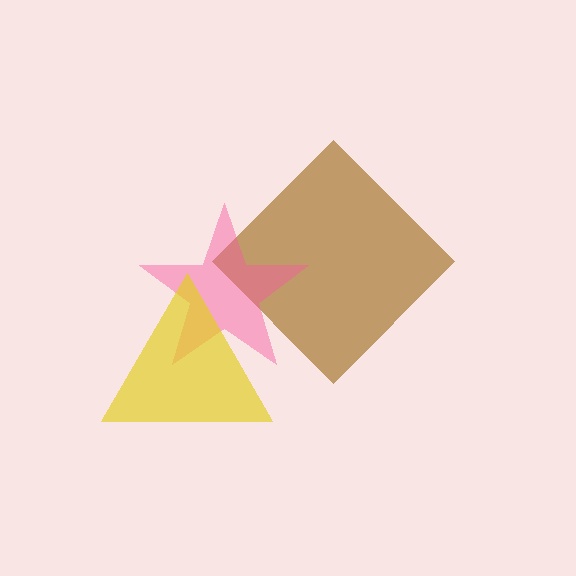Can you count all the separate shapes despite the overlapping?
Yes, there are 3 separate shapes.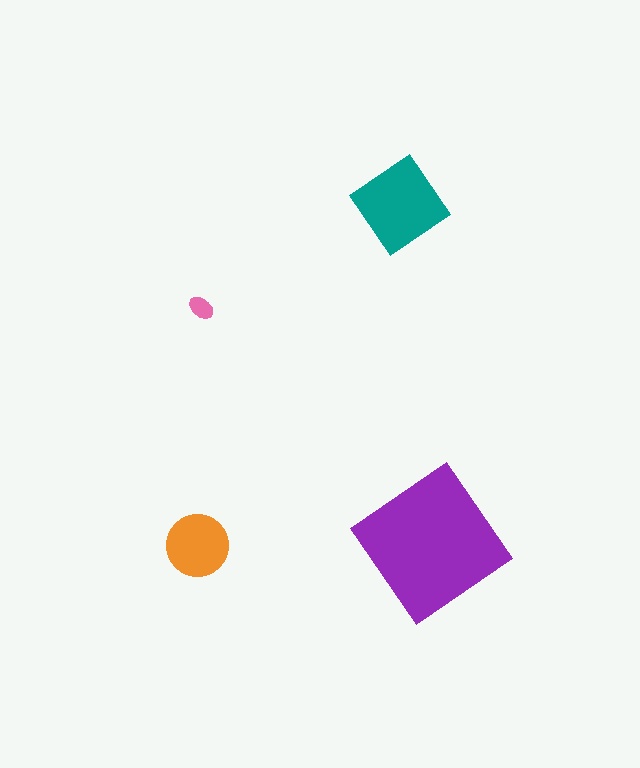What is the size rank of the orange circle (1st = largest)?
3rd.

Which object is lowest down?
The orange circle is bottommost.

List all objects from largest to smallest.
The purple diamond, the teal diamond, the orange circle, the pink ellipse.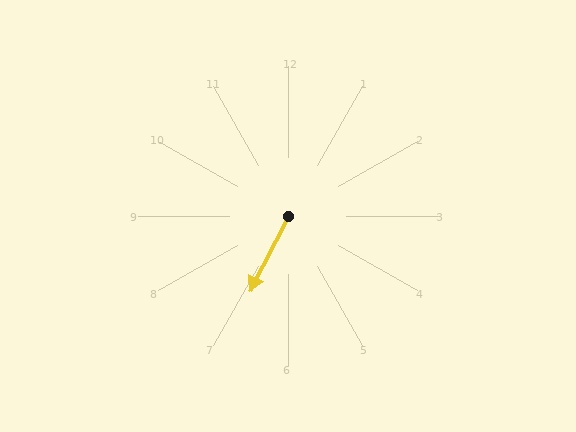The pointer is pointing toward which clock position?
Roughly 7 o'clock.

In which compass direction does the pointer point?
Southwest.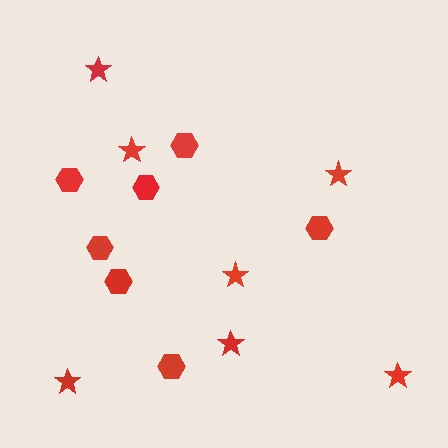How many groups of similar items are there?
There are 2 groups: one group of hexagons (7) and one group of stars (7).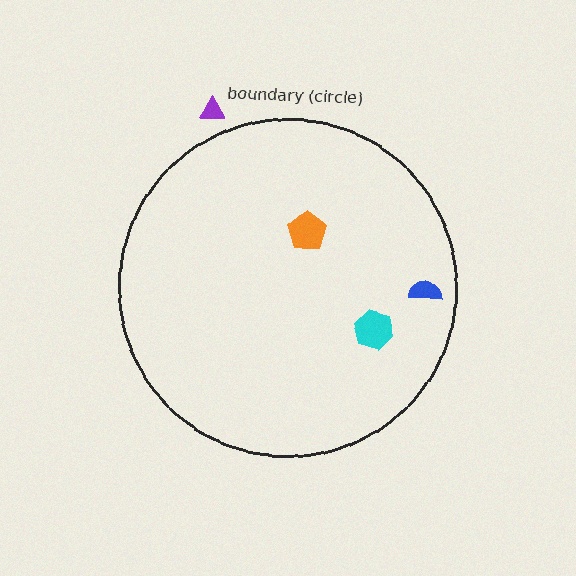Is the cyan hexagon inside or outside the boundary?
Inside.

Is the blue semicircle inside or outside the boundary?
Inside.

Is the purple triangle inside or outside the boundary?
Outside.